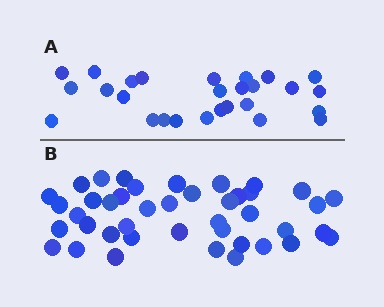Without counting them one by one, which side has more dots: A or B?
Region B (the bottom region) has more dots.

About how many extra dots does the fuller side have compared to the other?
Region B has approximately 15 more dots than region A.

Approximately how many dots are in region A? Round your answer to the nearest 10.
About 30 dots. (The exact count is 27, which rounds to 30.)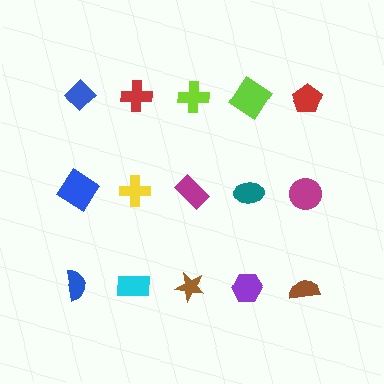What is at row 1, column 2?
A red cross.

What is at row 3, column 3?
A brown star.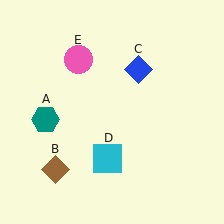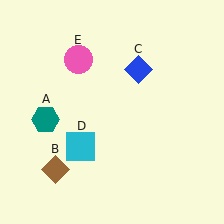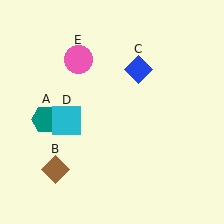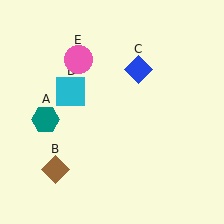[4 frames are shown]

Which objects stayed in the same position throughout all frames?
Teal hexagon (object A) and brown diamond (object B) and blue diamond (object C) and pink circle (object E) remained stationary.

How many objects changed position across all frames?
1 object changed position: cyan square (object D).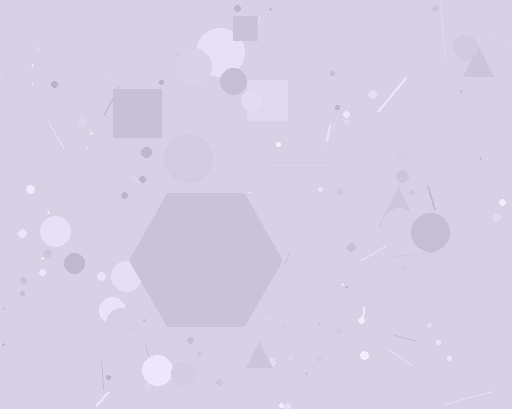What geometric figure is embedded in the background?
A hexagon is embedded in the background.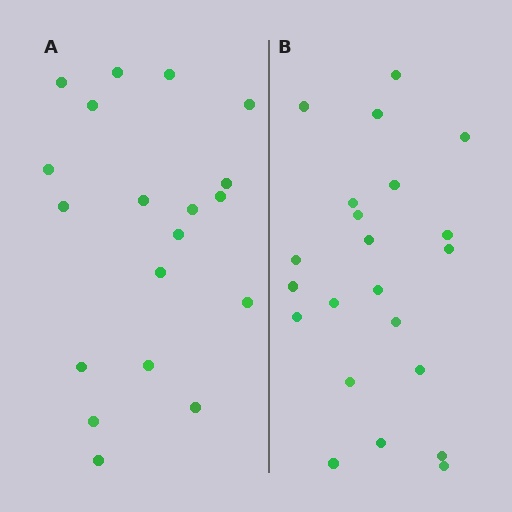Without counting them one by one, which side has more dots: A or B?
Region B (the right region) has more dots.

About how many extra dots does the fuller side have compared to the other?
Region B has just a few more — roughly 2 or 3 more dots than region A.